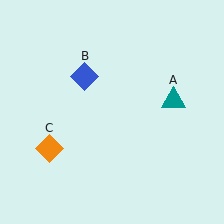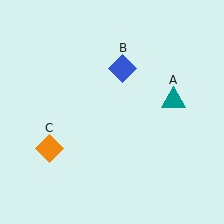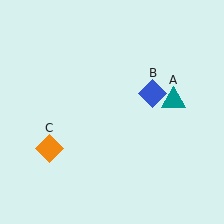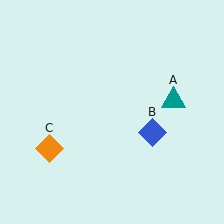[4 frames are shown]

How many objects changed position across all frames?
1 object changed position: blue diamond (object B).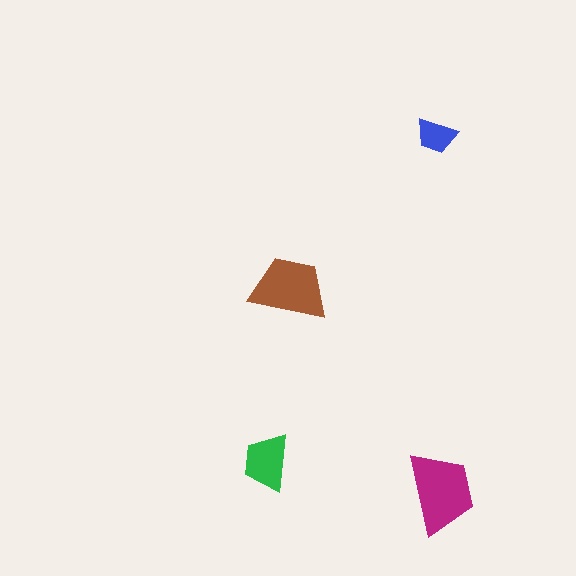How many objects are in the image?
There are 4 objects in the image.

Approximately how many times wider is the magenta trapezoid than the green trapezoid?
About 1.5 times wider.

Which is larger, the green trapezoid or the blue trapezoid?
The green one.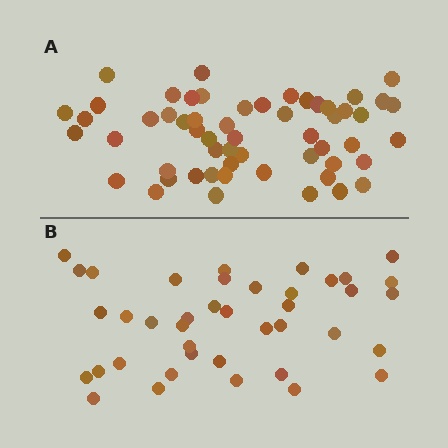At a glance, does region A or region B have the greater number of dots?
Region A (the top region) has more dots.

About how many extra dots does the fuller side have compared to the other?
Region A has approximately 15 more dots than region B.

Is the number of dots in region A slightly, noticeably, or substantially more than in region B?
Region A has noticeably more, but not dramatically so. The ratio is roughly 1.4 to 1.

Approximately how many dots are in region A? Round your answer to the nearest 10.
About 60 dots. (The exact count is 56, which rounds to 60.)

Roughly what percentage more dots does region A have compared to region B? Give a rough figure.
About 40% more.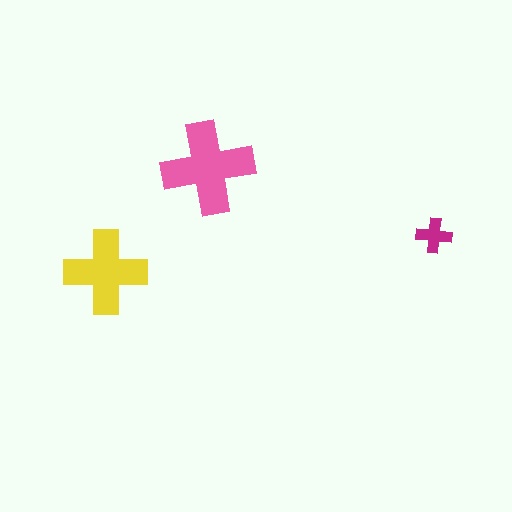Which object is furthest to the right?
The magenta cross is rightmost.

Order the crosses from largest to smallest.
the pink one, the yellow one, the magenta one.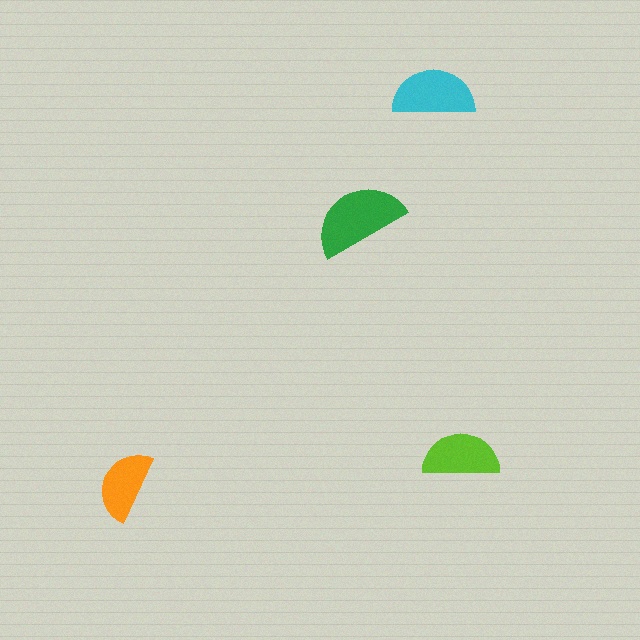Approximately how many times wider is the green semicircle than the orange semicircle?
About 1.5 times wider.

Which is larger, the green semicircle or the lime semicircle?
The green one.